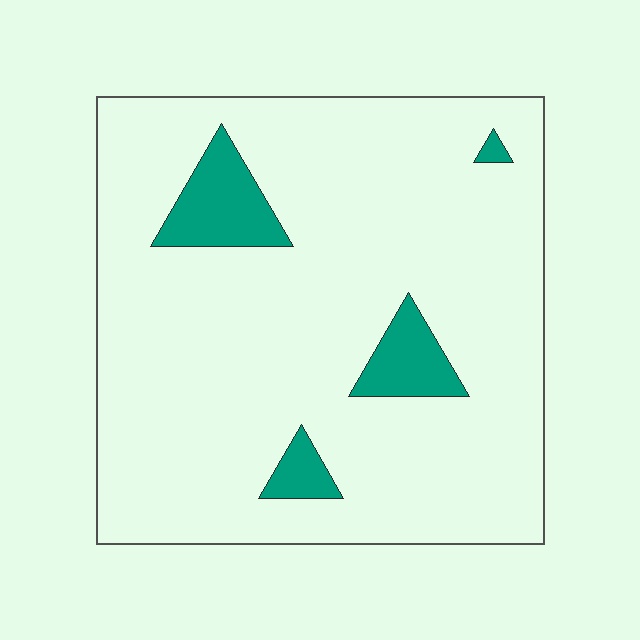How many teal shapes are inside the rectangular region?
4.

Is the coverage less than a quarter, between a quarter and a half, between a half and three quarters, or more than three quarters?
Less than a quarter.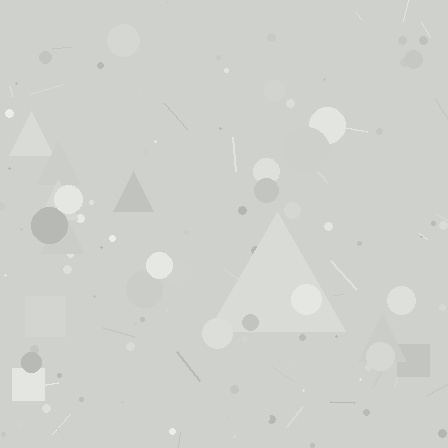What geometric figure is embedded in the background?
A triangle is embedded in the background.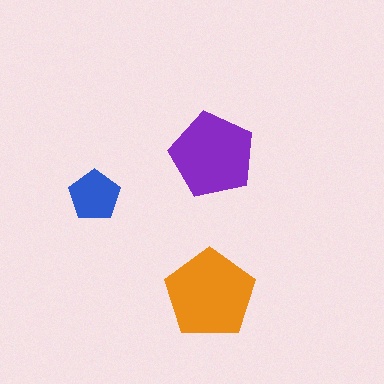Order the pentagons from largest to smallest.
the orange one, the purple one, the blue one.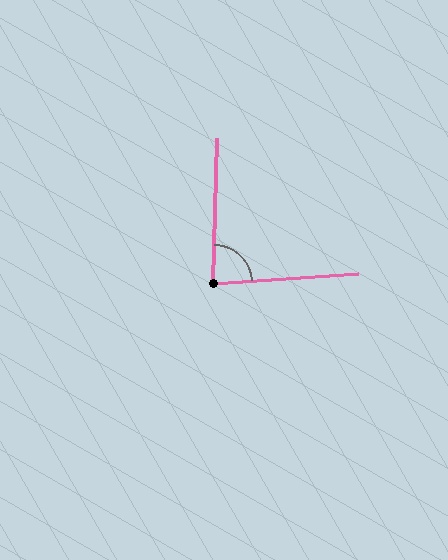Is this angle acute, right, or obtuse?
It is acute.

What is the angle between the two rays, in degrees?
Approximately 85 degrees.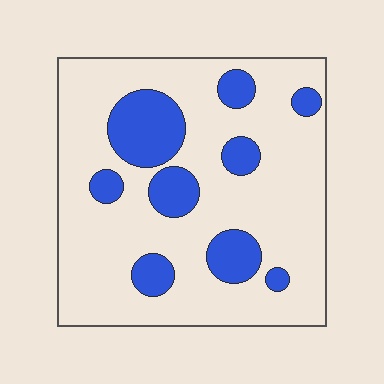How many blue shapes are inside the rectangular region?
9.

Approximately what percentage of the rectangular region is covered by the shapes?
Approximately 20%.